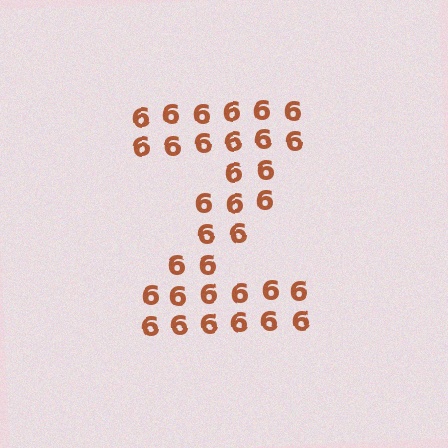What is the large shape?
The large shape is the letter Z.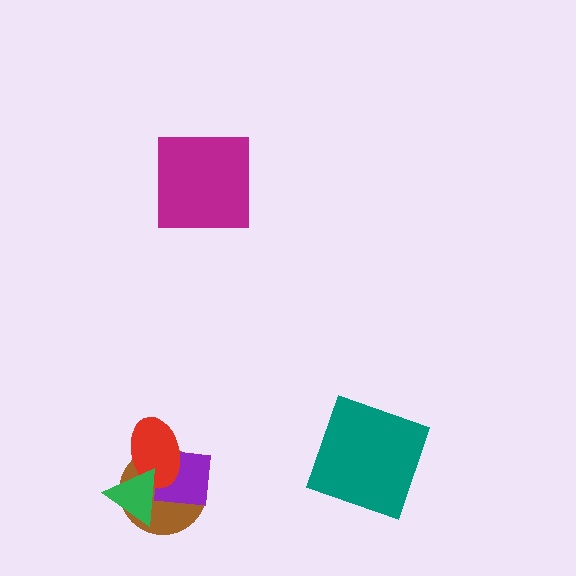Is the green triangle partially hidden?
No, no other shape covers it.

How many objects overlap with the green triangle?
3 objects overlap with the green triangle.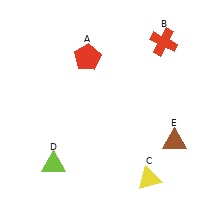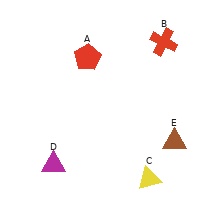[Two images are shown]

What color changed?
The triangle (D) changed from lime in Image 1 to magenta in Image 2.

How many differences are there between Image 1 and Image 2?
There is 1 difference between the two images.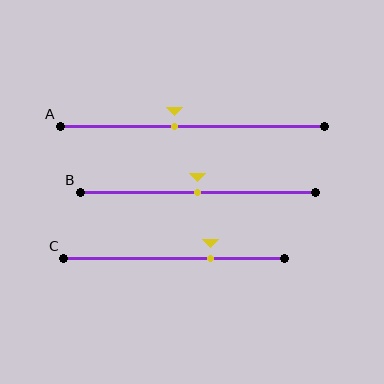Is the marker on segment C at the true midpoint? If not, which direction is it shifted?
No, the marker on segment C is shifted to the right by about 16% of the segment length.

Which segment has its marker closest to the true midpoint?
Segment B has its marker closest to the true midpoint.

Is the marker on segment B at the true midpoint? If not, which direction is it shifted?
Yes, the marker on segment B is at the true midpoint.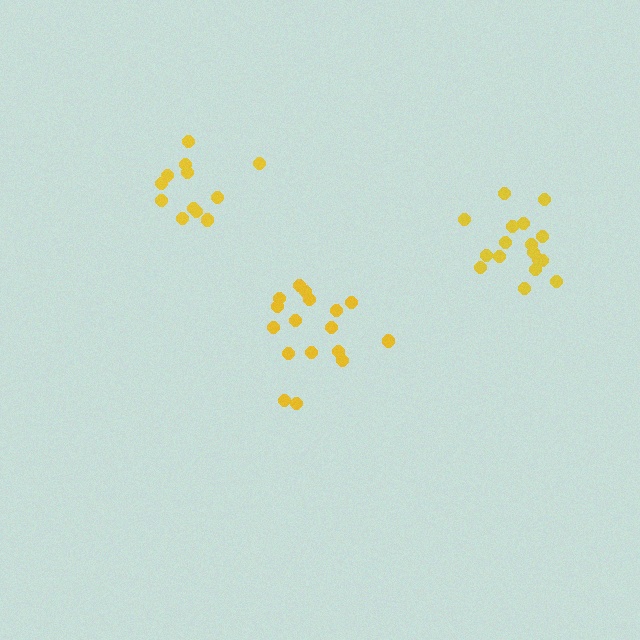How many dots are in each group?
Group 1: 17 dots, Group 2: 17 dots, Group 3: 12 dots (46 total).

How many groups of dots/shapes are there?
There are 3 groups.